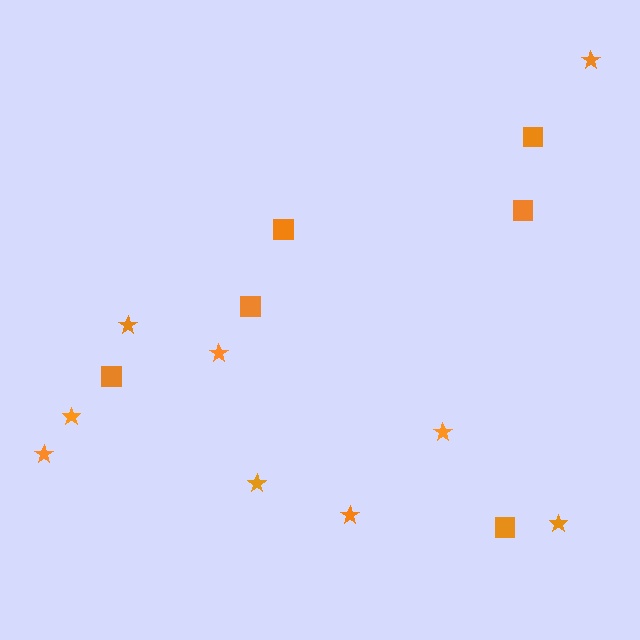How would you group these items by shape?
There are 2 groups: one group of stars (9) and one group of squares (6).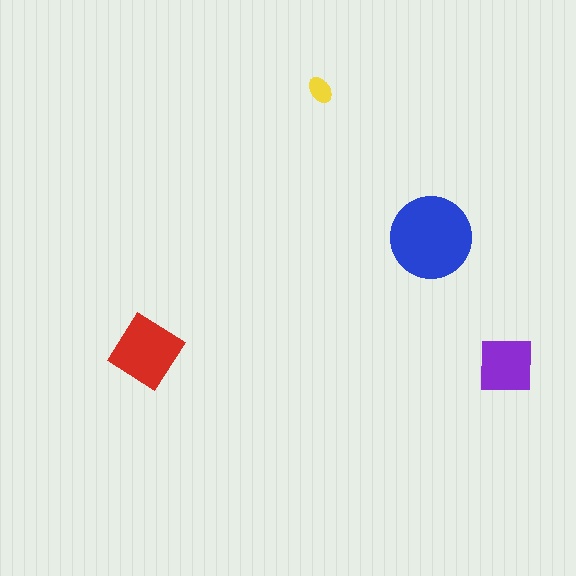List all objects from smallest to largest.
The yellow ellipse, the purple square, the red diamond, the blue circle.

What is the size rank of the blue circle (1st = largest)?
1st.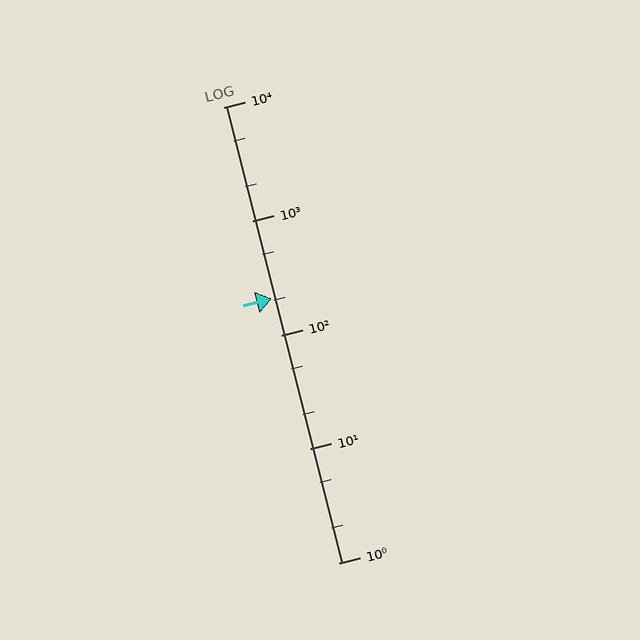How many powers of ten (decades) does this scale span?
The scale spans 4 decades, from 1 to 10000.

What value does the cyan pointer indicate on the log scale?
The pointer indicates approximately 210.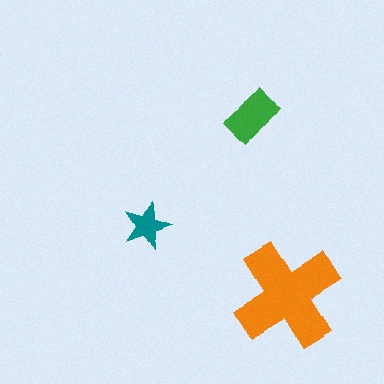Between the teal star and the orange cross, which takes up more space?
The orange cross.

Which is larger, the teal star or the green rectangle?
The green rectangle.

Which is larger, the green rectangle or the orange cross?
The orange cross.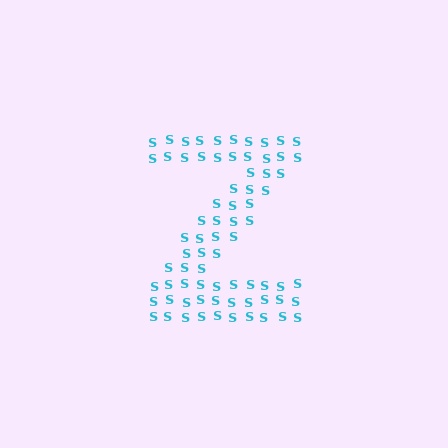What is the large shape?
The large shape is the letter Z.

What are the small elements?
The small elements are letter S's.